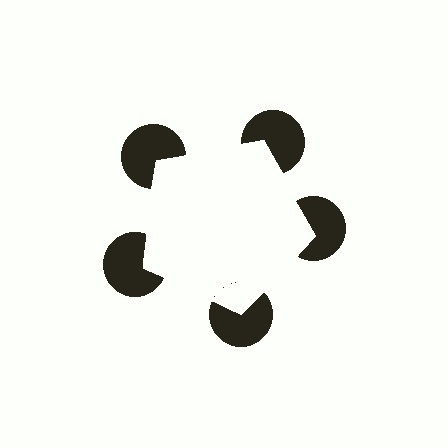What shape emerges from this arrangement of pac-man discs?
An illusory pentagon — its edges are inferred from the aligned wedge cuts in the pac-man discs, not physically drawn.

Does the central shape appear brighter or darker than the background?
It typically appears slightly brighter than the background, even though no actual brightness change is drawn.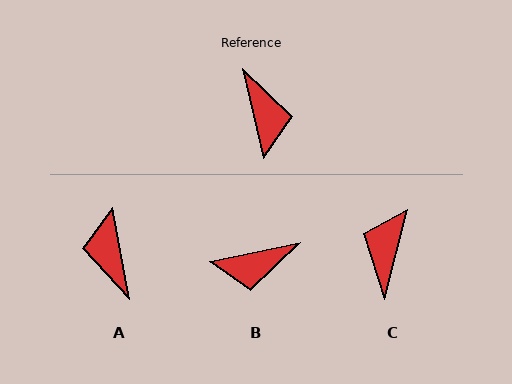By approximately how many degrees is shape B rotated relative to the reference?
Approximately 92 degrees clockwise.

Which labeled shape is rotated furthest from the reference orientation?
A, about 178 degrees away.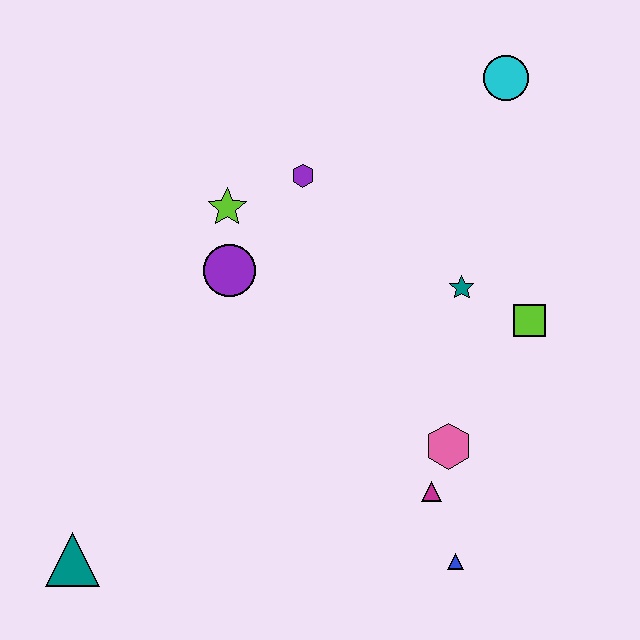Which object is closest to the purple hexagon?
The lime star is closest to the purple hexagon.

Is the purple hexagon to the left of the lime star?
No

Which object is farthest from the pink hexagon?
The teal triangle is farthest from the pink hexagon.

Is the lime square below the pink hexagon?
No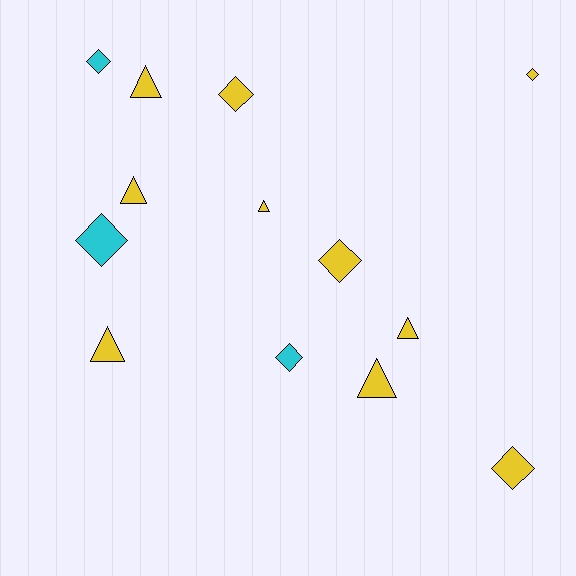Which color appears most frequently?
Yellow, with 10 objects.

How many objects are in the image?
There are 13 objects.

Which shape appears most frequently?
Diamond, with 7 objects.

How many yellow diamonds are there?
There are 4 yellow diamonds.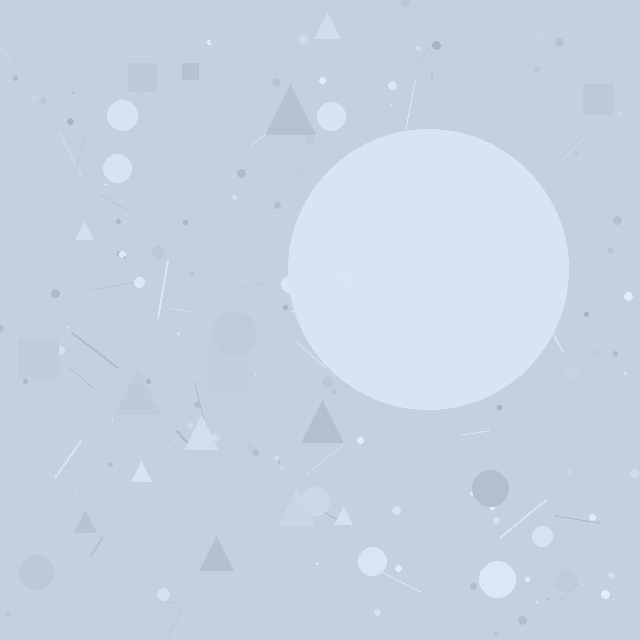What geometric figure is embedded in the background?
A circle is embedded in the background.